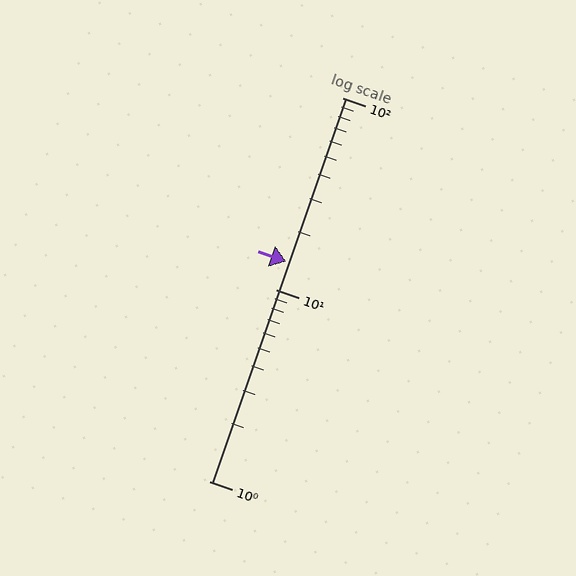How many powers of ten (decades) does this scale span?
The scale spans 2 decades, from 1 to 100.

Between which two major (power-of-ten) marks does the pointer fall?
The pointer is between 10 and 100.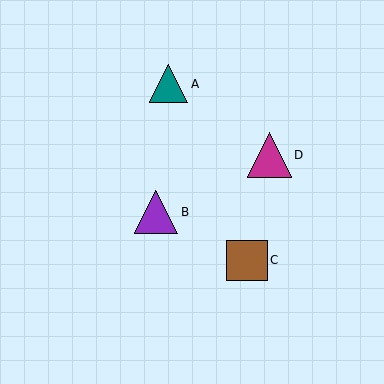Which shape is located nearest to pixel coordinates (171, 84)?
The teal triangle (labeled A) at (169, 84) is nearest to that location.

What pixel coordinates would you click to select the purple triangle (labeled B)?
Click at (156, 212) to select the purple triangle B.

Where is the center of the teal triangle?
The center of the teal triangle is at (169, 84).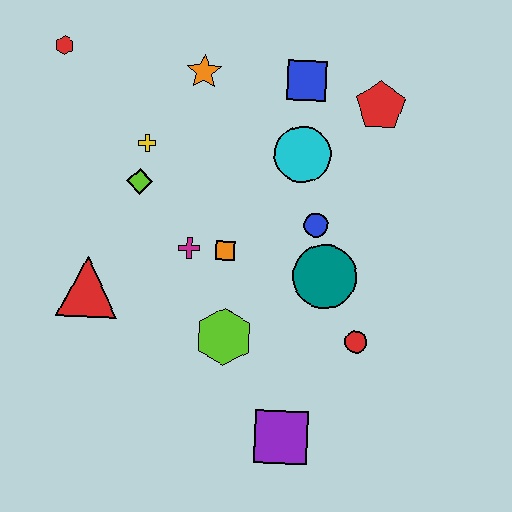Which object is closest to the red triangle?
The magenta cross is closest to the red triangle.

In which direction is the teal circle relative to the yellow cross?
The teal circle is to the right of the yellow cross.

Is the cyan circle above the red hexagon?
No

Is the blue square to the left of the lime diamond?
No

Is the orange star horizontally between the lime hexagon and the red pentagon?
No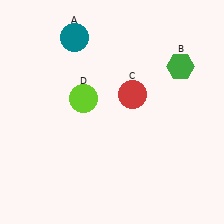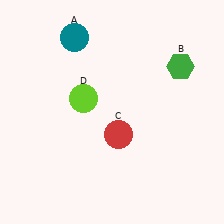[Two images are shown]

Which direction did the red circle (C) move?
The red circle (C) moved down.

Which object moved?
The red circle (C) moved down.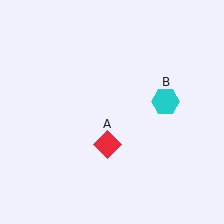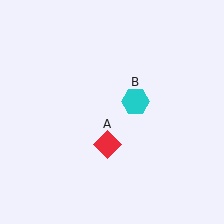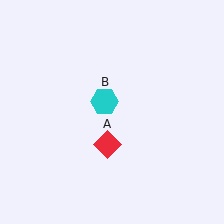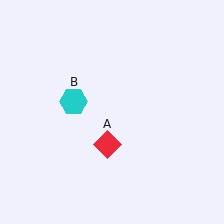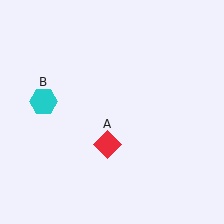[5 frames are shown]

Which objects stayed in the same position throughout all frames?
Red diamond (object A) remained stationary.